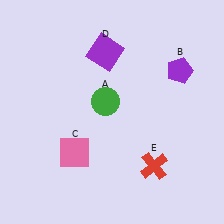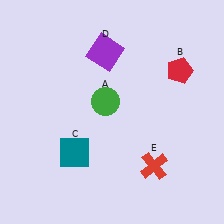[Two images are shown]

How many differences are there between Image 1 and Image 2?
There are 2 differences between the two images.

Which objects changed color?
B changed from purple to red. C changed from pink to teal.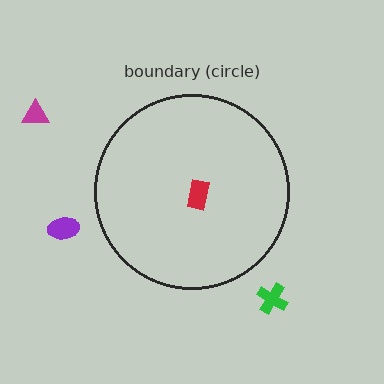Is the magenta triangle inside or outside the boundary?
Outside.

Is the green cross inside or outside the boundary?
Outside.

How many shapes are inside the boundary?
1 inside, 3 outside.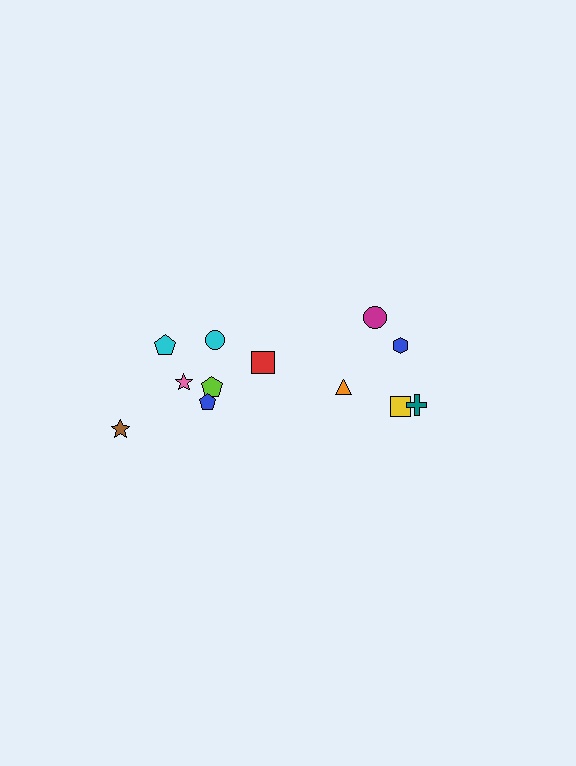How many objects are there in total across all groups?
There are 12 objects.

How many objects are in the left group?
There are 7 objects.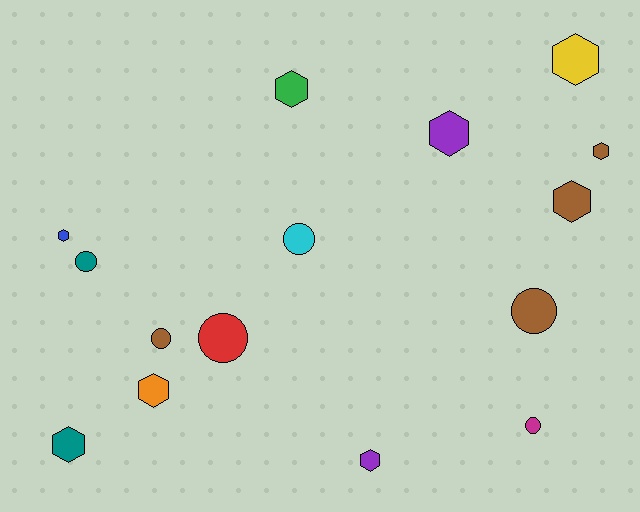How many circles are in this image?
There are 6 circles.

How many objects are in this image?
There are 15 objects.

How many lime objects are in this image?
There are no lime objects.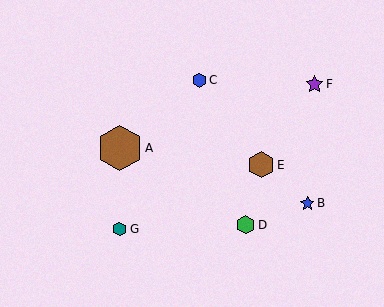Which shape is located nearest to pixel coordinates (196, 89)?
The blue hexagon (labeled C) at (199, 80) is nearest to that location.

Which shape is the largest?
The brown hexagon (labeled A) is the largest.